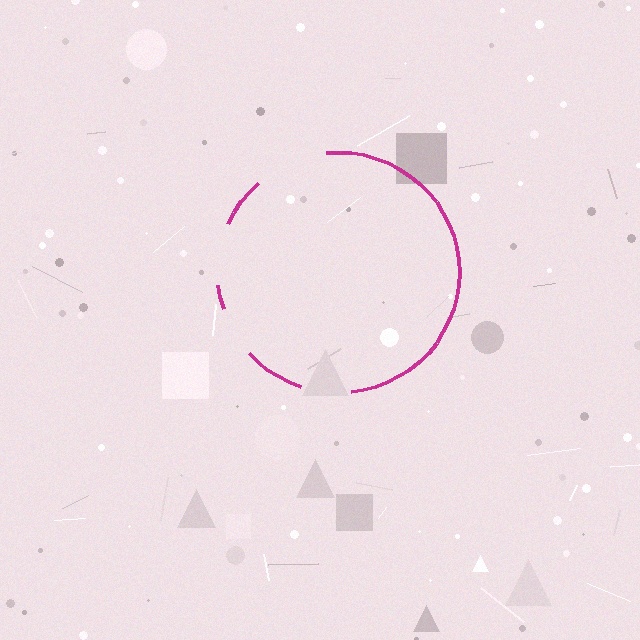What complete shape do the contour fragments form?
The contour fragments form a circle.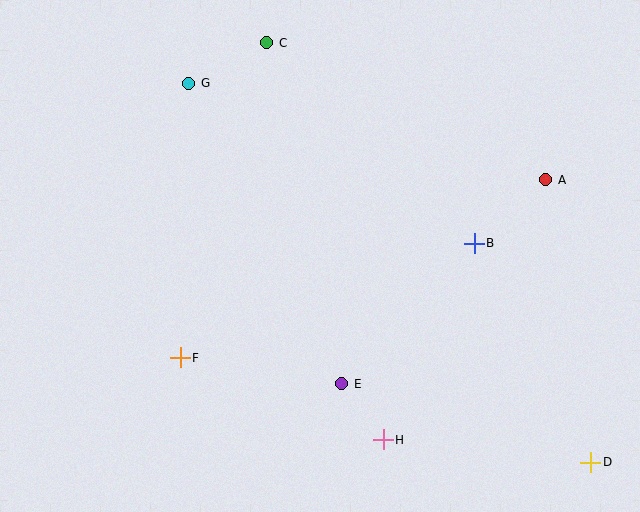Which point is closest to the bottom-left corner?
Point F is closest to the bottom-left corner.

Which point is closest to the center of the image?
Point E at (342, 384) is closest to the center.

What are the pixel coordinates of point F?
Point F is at (180, 358).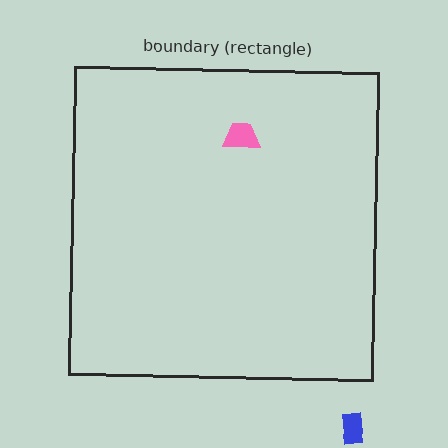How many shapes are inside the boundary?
1 inside, 1 outside.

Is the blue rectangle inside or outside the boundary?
Outside.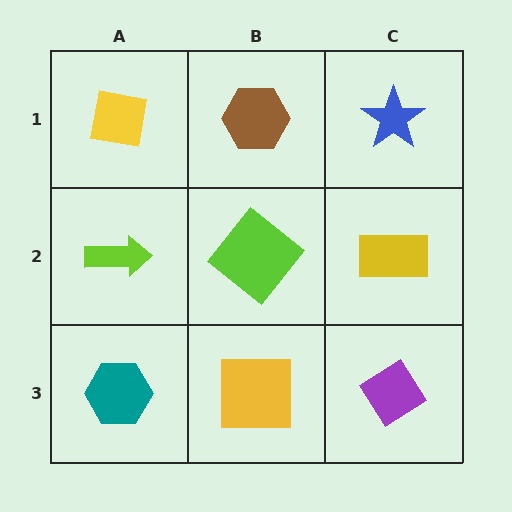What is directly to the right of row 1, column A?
A brown hexagon.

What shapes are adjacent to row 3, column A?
A lime arrow (row 2, column A), a yellow square (row 3, column B).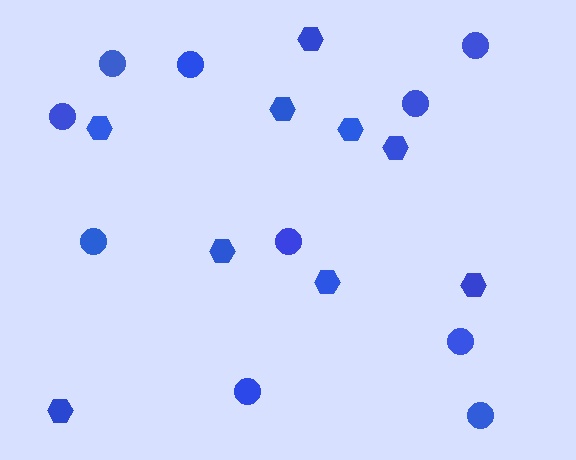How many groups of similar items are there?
There are 2 groups: one group of circles (10) and one group of hexagons (9).